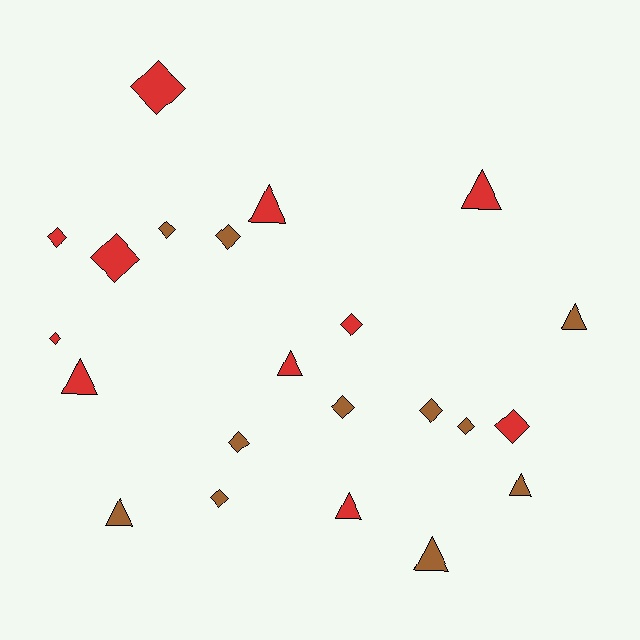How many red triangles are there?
There are 5 red triangles.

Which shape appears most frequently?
Diamond, with 13 objects.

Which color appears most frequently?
Red, with 11 objects.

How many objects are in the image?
There are 22 objects.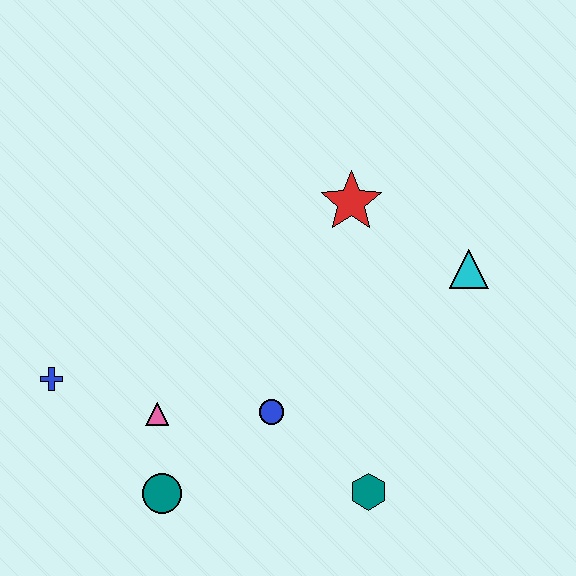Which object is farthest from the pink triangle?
The cyan triangle is farthest from the pink triangle.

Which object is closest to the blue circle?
The pink triangle is closest to the blue circle.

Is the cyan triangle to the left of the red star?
No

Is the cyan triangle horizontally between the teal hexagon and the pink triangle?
No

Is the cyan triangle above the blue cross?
Yes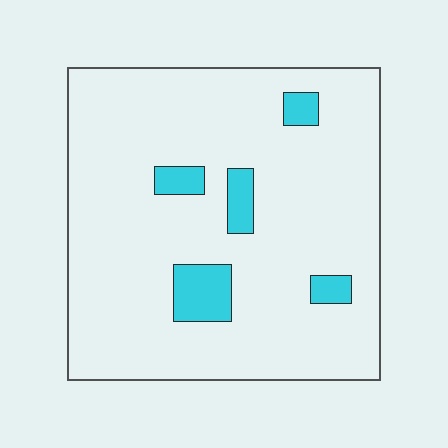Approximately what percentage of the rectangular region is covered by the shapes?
Approximately 10%.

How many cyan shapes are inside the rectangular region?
5.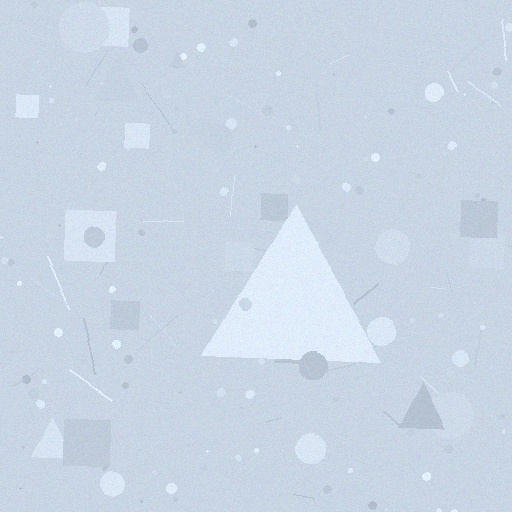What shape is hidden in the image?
A triangle is hidden in the image.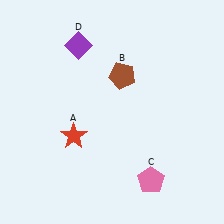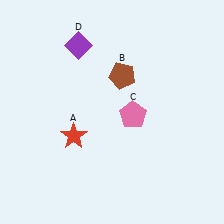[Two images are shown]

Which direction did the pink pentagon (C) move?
The pink pentagon (C) moved up.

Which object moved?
The pink pentagon (C) moved up.